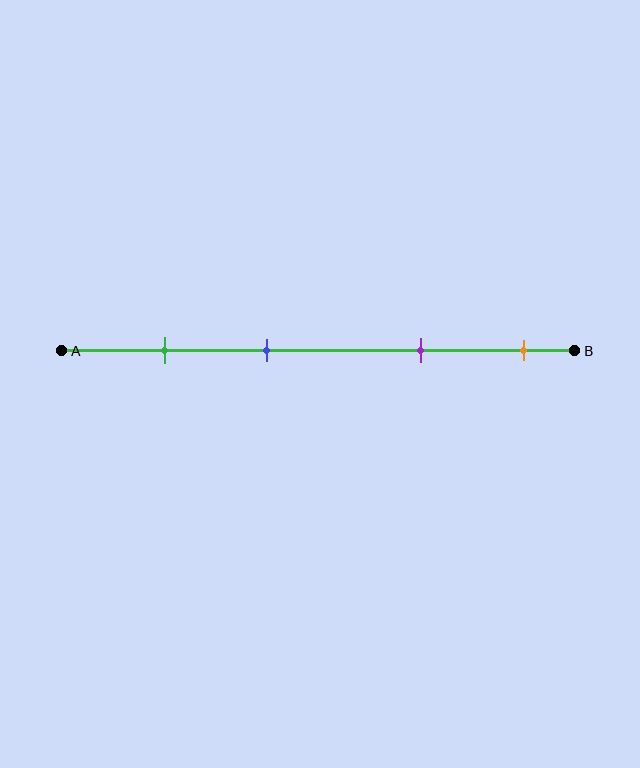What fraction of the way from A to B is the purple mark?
The purple mark is approximately 70% (0.7) of the way from A to B.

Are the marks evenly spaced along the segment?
No, the marks are not evenly spaced.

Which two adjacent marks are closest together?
The green and blue marks are the closest adjacent pair.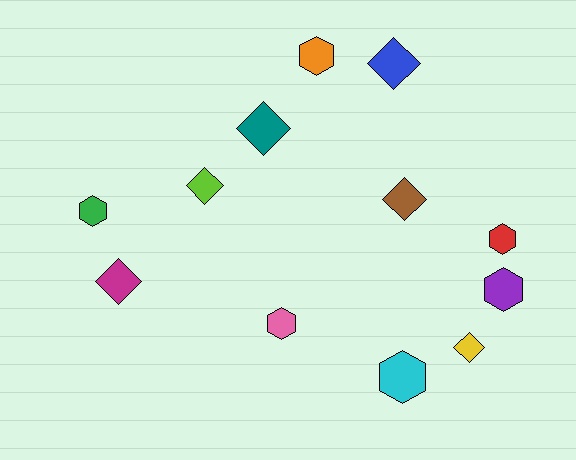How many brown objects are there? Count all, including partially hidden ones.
There is 1 brown object.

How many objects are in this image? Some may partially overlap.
There are 12 objects.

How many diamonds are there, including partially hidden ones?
There are 6 diamonds.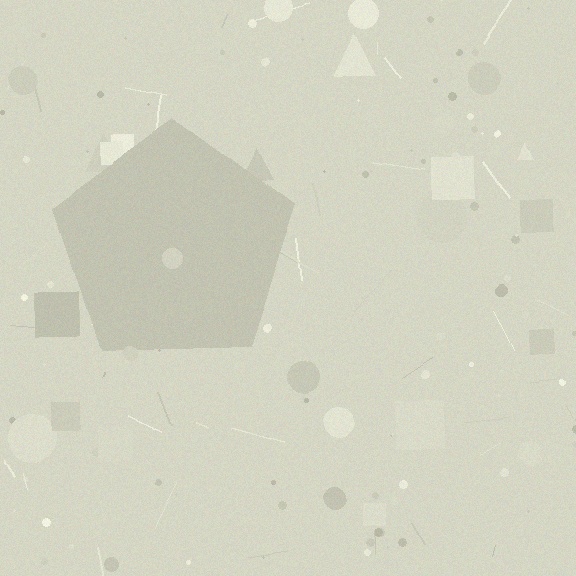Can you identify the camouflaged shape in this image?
The camouflaged shape is a pentagon.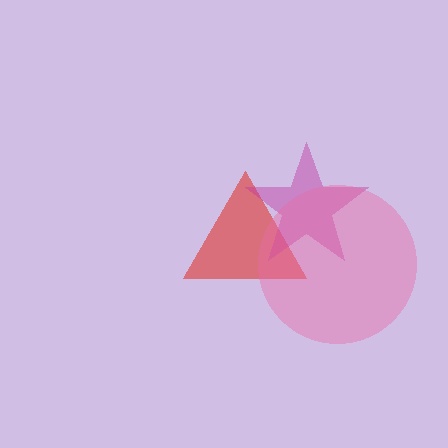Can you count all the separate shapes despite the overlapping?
Yes, there are 3 separate shapes.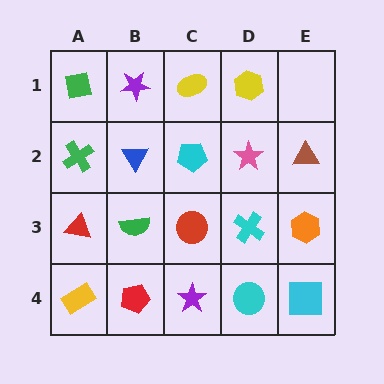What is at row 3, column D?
A cyan cross.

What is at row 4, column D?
A cyan circle.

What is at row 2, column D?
A pink star.